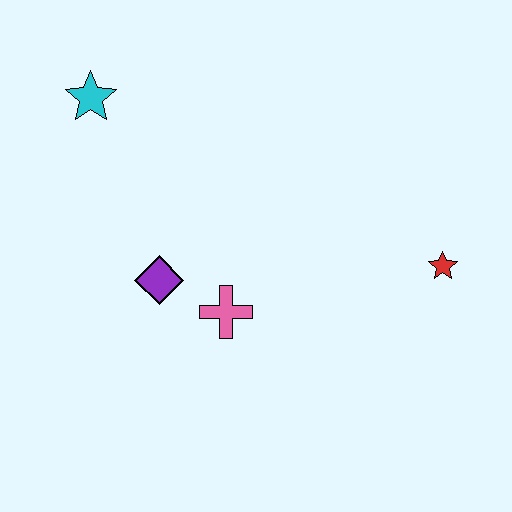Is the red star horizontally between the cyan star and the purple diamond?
No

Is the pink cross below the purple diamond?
Yes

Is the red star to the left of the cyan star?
No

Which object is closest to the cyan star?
The purple diamond is closest to the cyan star.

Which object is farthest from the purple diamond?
The red star is farthest from the purple diamond.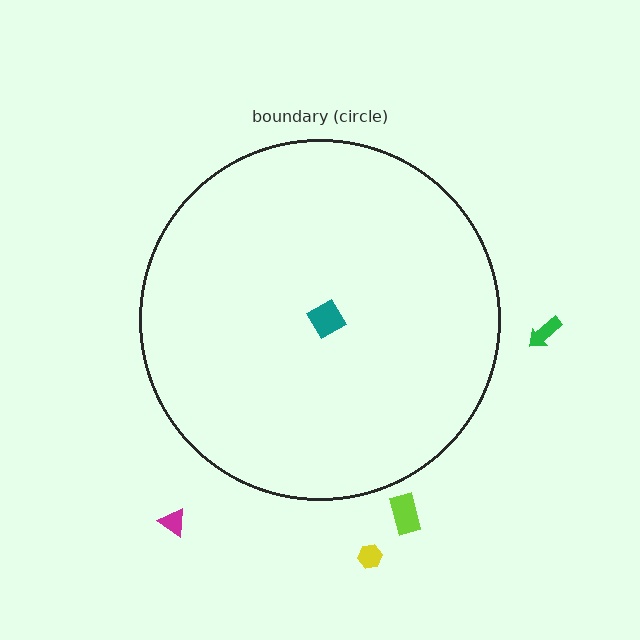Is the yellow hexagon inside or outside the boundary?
Outside.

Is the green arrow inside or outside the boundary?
Outside.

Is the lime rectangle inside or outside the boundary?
Outside.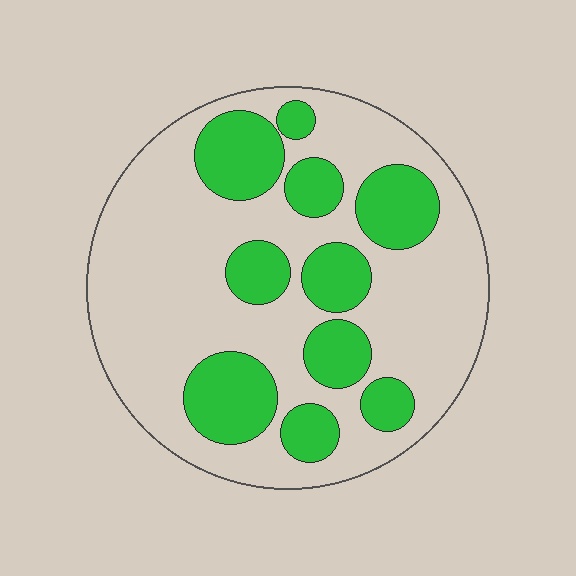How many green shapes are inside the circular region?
10.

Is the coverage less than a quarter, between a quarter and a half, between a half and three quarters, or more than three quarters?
Between a quarter and a half.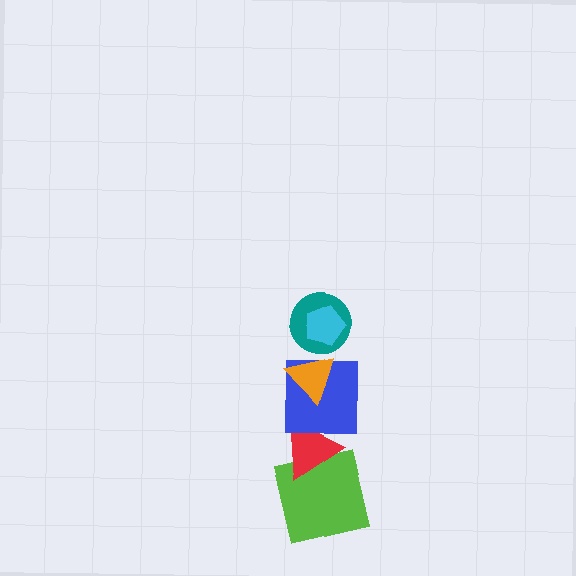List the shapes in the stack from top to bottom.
From top to bottom: the cyan pentagon, the teal circle, the orange triangle, the blue square, the red triangle, the lime square.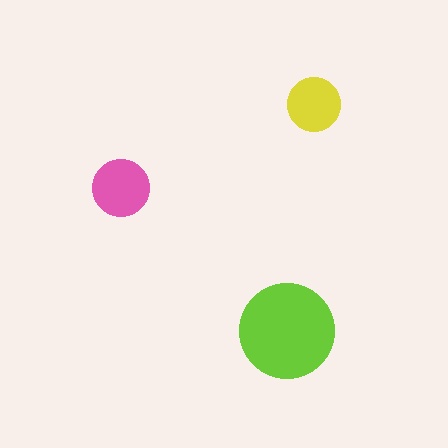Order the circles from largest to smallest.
the lime one, the pink one, the yellow one.